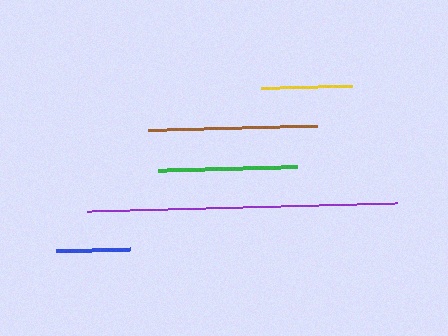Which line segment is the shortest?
The blue line is the shortest at approximately 75 pixels.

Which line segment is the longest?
The purple line is the longest at approximately 310 pixels.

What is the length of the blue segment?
The blue segment is approximately 75 pixels long.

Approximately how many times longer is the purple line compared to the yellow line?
The purple line is approximately 3.4 times the length of the yellow line.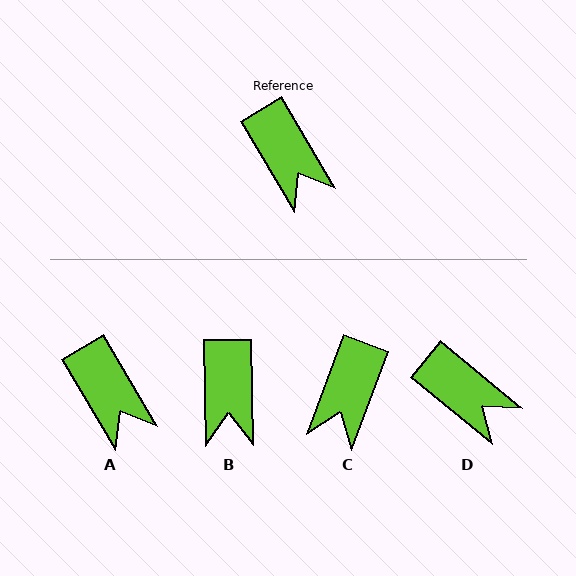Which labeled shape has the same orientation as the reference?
A.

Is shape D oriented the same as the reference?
No, it is off by about 20 degrees.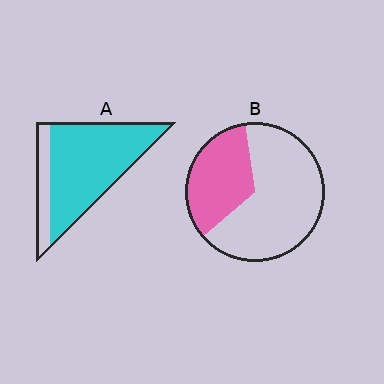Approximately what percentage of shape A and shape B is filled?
A is approximately 80% and B is approximately 35%.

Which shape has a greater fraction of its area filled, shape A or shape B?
Shape A.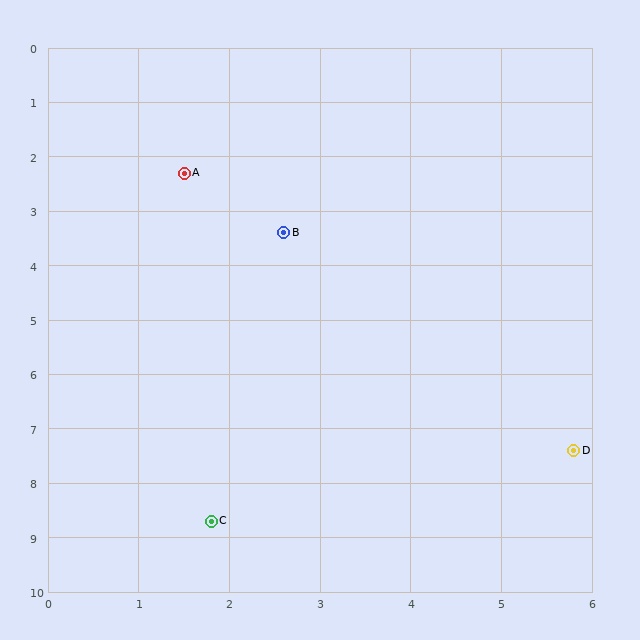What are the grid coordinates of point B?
Point B is at approximately (2.6, 3.4).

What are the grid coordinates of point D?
Point D is at approximately (5.8, 7.4).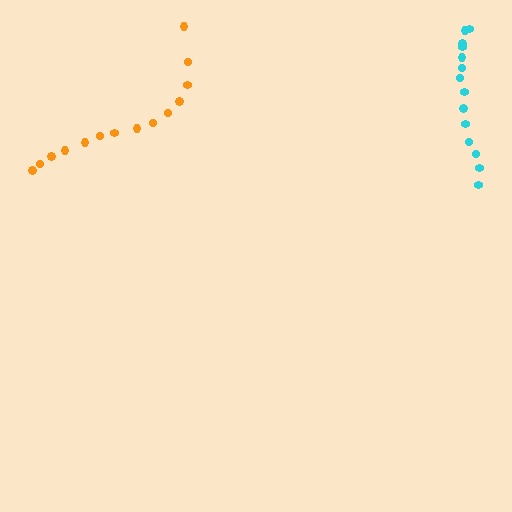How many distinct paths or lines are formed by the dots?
There are 2 distinct paths.